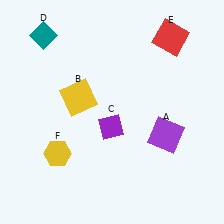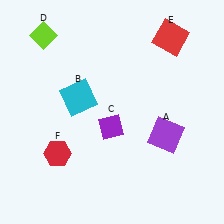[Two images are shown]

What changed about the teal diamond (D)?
In Image 1, D is teal. In Image 2, it changed to lime.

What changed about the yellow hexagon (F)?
In Image 1, F is yellow. In Image 2, it changed to red.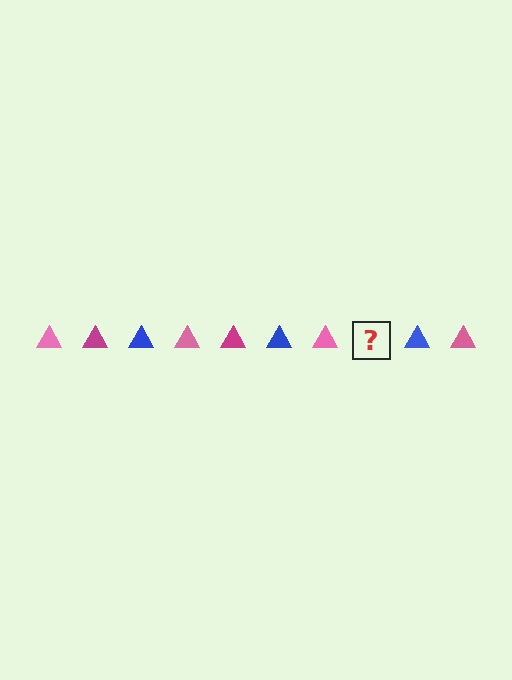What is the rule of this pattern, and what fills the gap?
The rule is that the pattern cycles through pink, magenta, blue triangles. The gap should be filled with a magenta triangle.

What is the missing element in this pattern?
The missing element is a magenta triangle.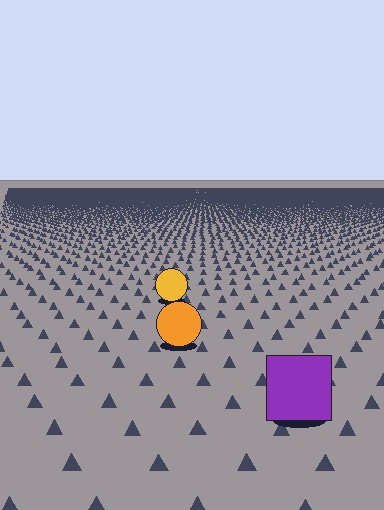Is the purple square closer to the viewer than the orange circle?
Yes. The purple square is closer — you can tell from the texture gradient: the ground texture is coarser near it.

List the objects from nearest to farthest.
From nearest to farthest: the purple square, the orange circle, the yellow circle.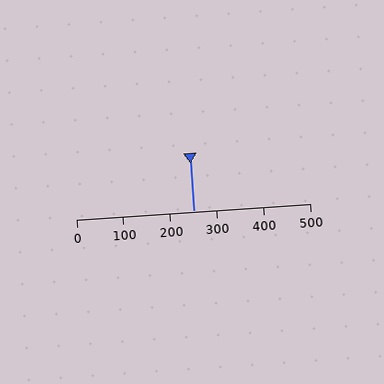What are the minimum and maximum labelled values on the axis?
The axis runs from 0 to 500.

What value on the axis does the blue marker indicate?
The marker indicates approximately 250.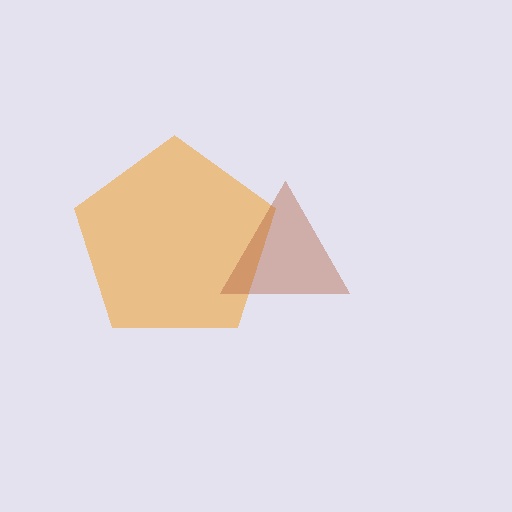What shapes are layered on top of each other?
The layered shapes are: an orange pentagon, a brown triangle.